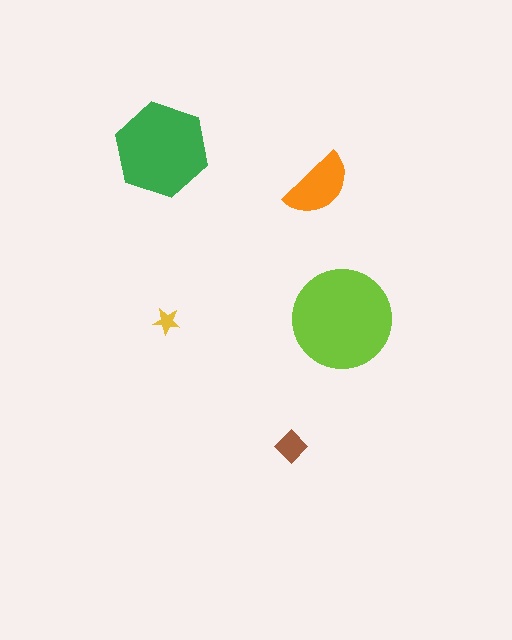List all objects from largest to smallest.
The lime circle, the green hexagon, the orange semicircle, the brown diamond, the yellow star.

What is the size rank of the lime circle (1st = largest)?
1st.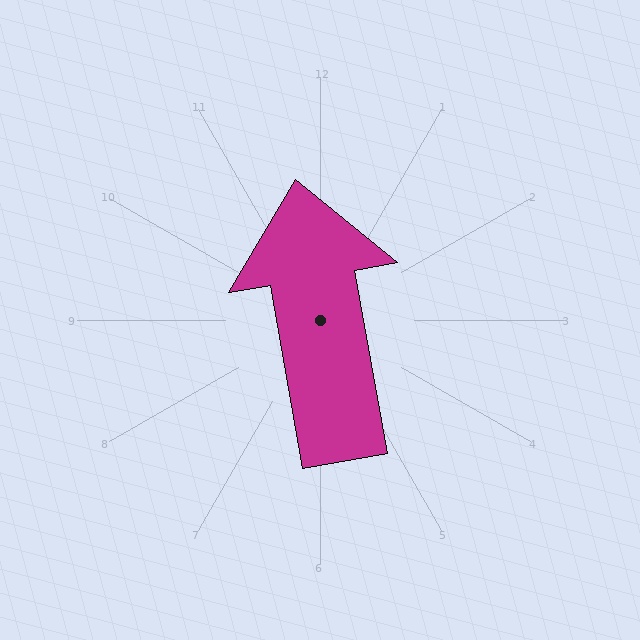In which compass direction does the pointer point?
North.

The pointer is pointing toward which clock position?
Roughly 12 o'clock.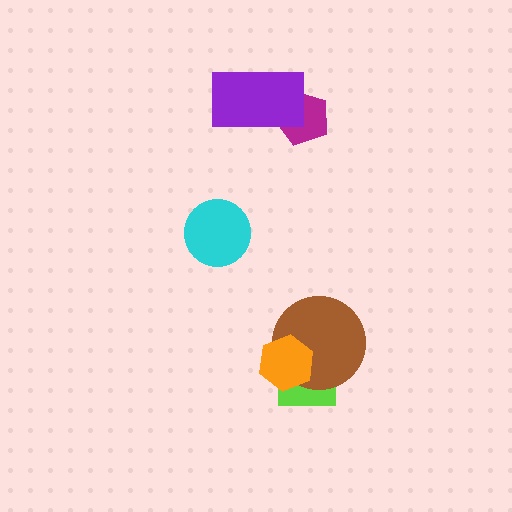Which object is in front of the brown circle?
The orange hexagon is in front of the brown circle.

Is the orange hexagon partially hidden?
No, no other shape covers it.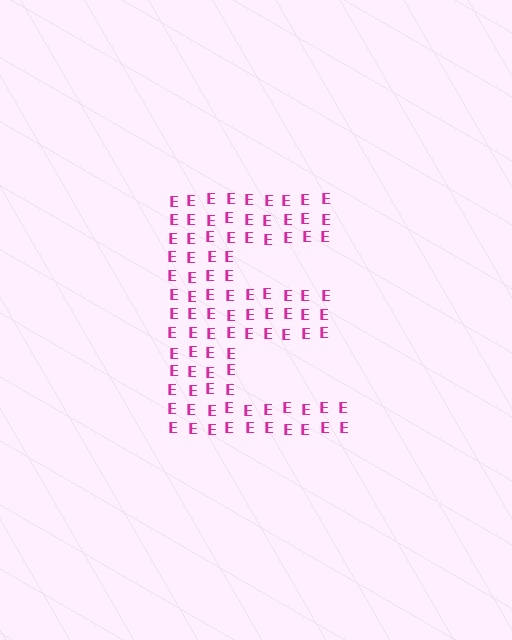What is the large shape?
The large shape is the letter E.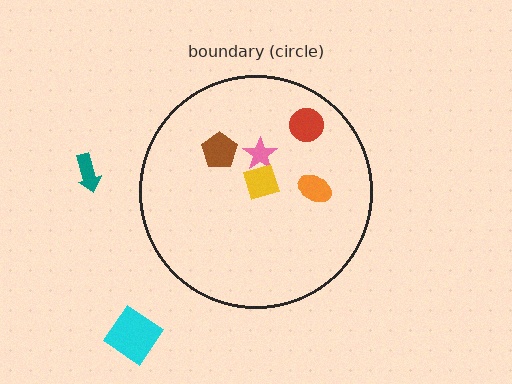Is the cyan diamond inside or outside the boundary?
Outside.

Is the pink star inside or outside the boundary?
Inside.